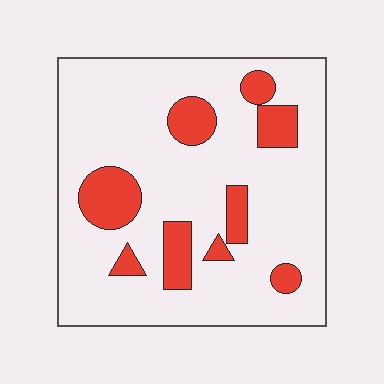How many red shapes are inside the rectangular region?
9.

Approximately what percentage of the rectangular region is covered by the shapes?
Approximately 20%.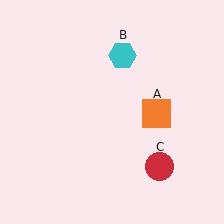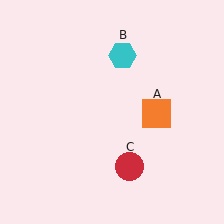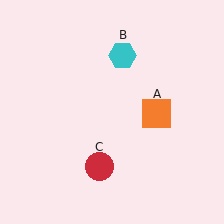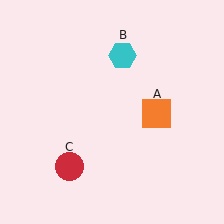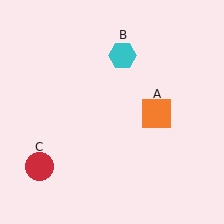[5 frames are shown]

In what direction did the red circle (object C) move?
The red circle (object C) moved left.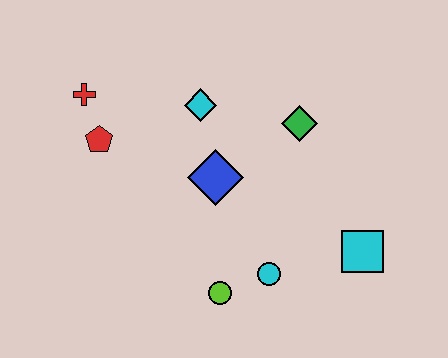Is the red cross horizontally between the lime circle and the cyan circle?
No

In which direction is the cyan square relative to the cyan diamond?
The cyan square is to the right of the cyan diamond.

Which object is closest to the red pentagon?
The red cross is closest to the red pentagon.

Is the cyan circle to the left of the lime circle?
No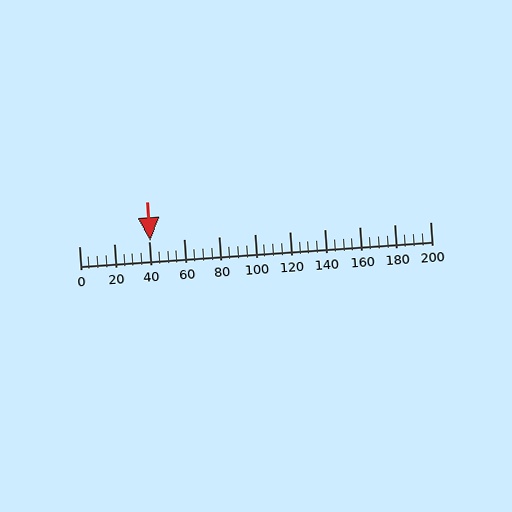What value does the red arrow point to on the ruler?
The red arrow points to approximately 41.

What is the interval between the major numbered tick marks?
The major tick marks are spaced 20 units apart.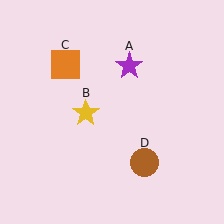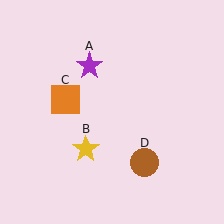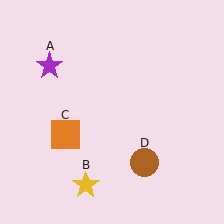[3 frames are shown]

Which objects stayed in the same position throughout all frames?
Brown circle (object D) remained stationary.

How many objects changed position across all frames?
3 objects changed position: purple star (object A), yellow star (object B), orange square (object C).